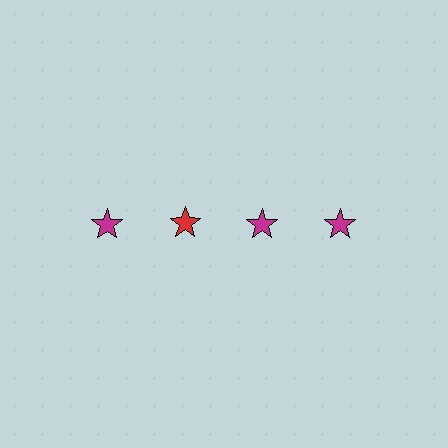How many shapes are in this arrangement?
There are 4 shapes arranged in a grid pattern.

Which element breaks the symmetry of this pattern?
The red star in the top row, second from left column breaks the symmetry. All other shapes are magenta stars.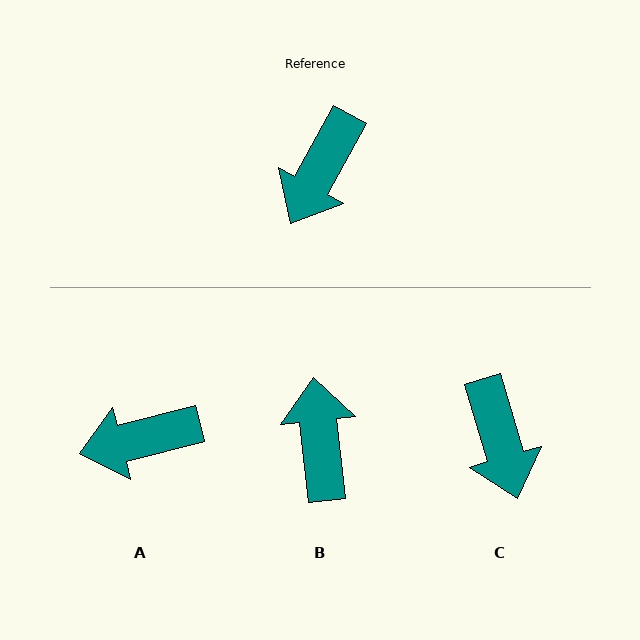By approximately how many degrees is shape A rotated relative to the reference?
Approximately 47 degrees clockwise.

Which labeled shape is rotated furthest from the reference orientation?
B, about 145 degrees away.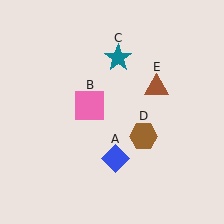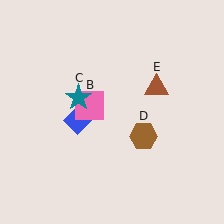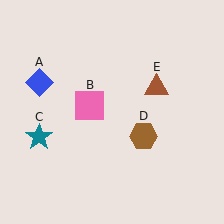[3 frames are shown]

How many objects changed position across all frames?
2 objects changed position: blue diamond (object A), teal star (object C).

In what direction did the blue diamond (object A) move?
The blue diamond (object A) moved up and to the left.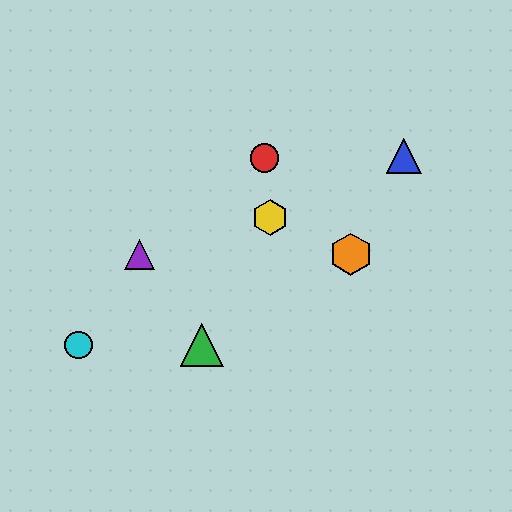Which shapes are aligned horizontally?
The purple triangle, the orange hexagon are aligned horizontally.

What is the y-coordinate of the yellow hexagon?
The yellow hexagon is at y≈218.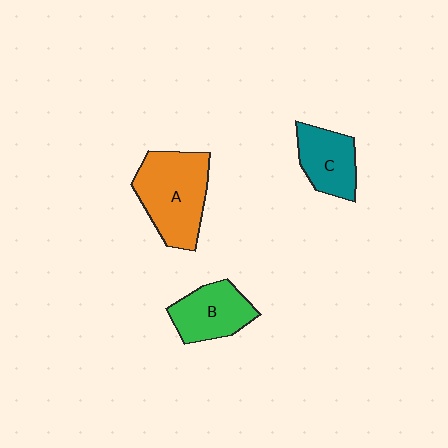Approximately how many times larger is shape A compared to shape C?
Approximately 1.6 times.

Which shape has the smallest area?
Shape C (teal).